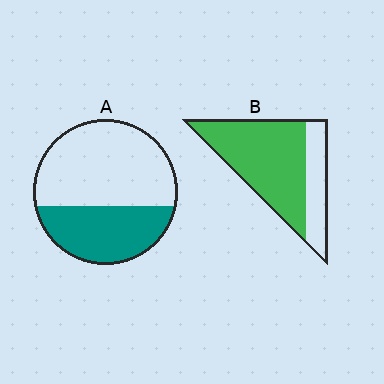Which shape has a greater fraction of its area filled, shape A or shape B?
Shape B.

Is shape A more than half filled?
No.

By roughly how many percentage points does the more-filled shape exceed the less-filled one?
By roughly 35 percentage points (B over A).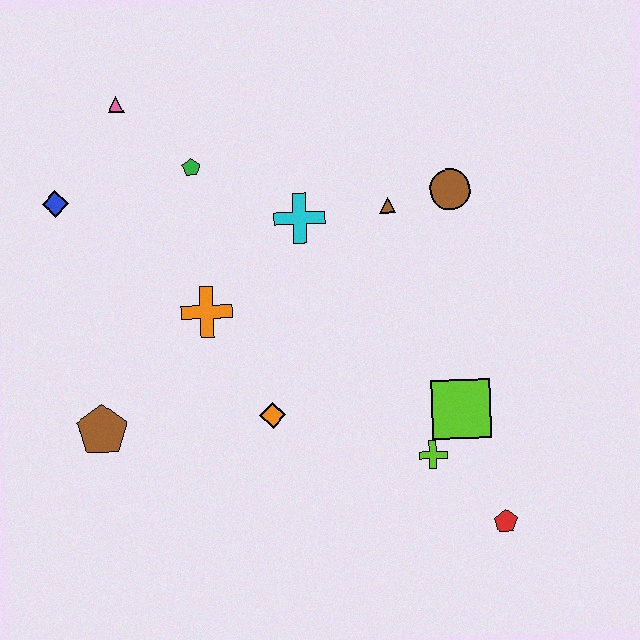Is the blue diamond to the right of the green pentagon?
No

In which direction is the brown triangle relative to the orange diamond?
The brown triangle is above the orange diamond.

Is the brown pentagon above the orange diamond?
No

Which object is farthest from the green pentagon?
The red pentagon is farthest from the green pentagon.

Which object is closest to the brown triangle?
The brown circle is closest to the brown triangle.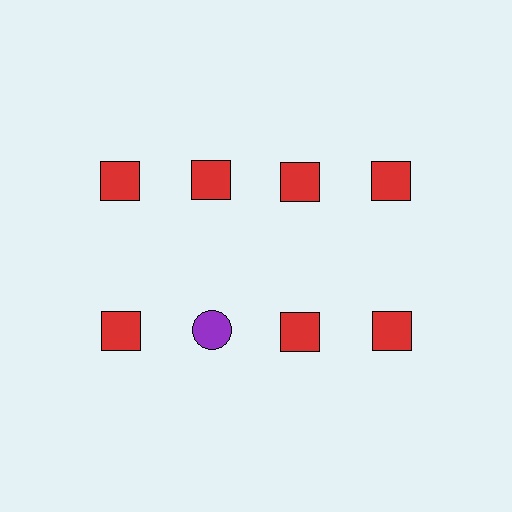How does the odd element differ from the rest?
It differs in both color (purple instead of red) and shape (circle instead of square).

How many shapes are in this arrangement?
There are 8 shapes arranged in a grid pattern.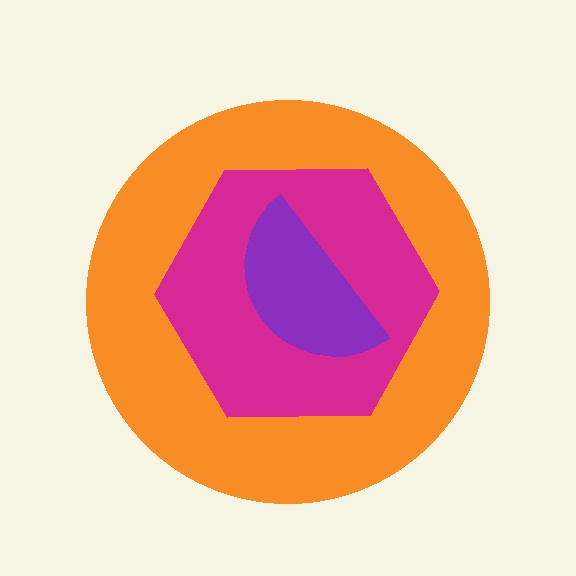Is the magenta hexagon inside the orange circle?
Yes.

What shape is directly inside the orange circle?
The magenta hexagon.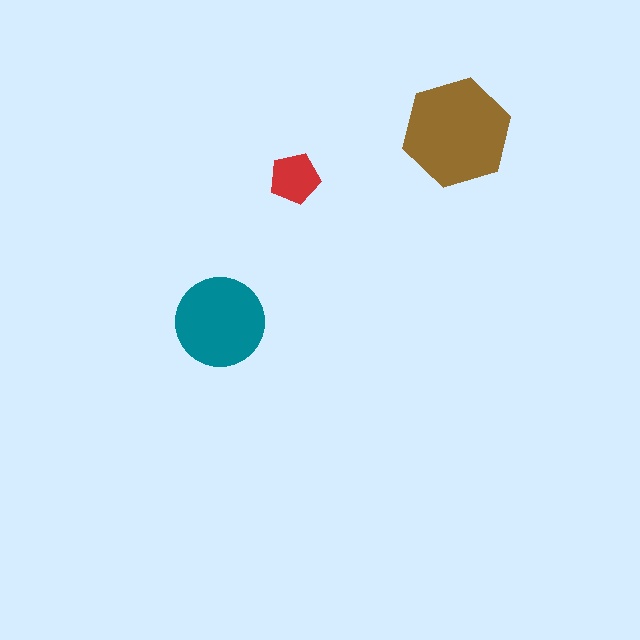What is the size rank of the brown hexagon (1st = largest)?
1st.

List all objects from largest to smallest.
The brown hexagon, the teal circle, the red pentagon.